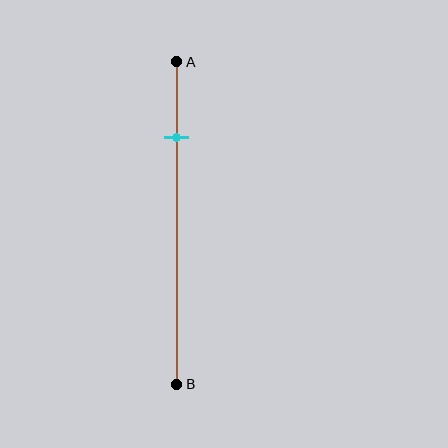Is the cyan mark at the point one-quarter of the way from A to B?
Yes, the mark is approximately at the one-quarter point.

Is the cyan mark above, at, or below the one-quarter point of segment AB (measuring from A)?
The cyan mark is approximately at the one-quarter point of segment AB.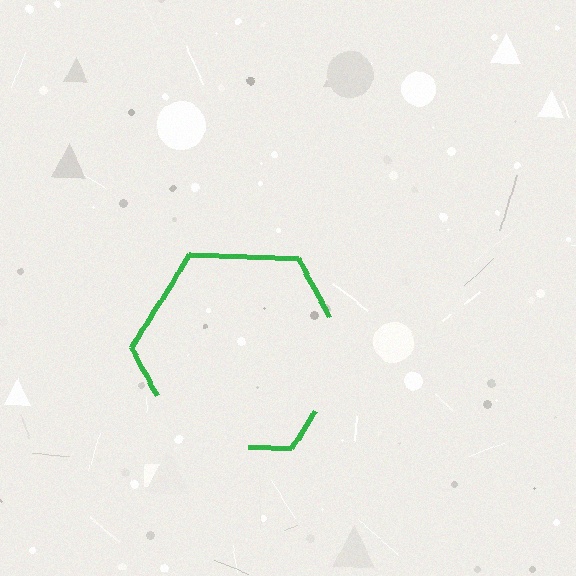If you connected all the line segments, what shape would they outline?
They would outline a hexagon.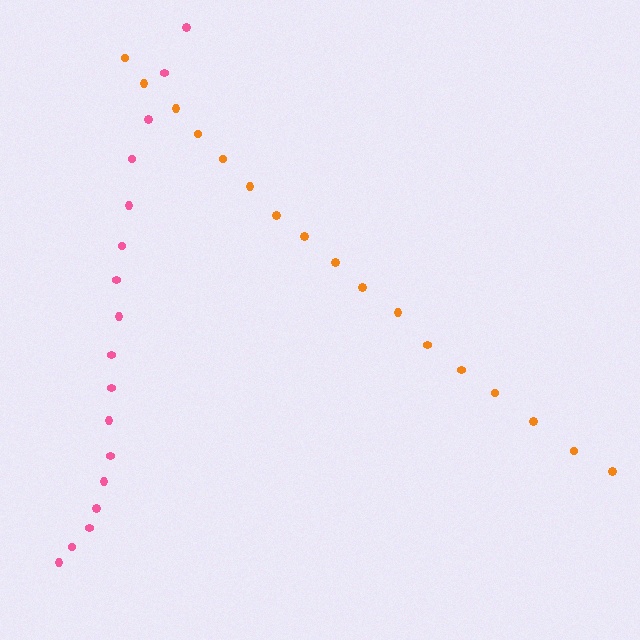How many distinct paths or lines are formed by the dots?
There are 2 distinct paths.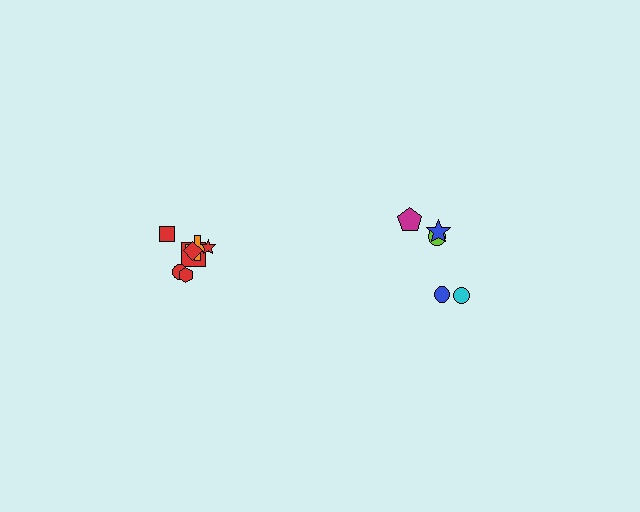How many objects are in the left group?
There are 7 objects.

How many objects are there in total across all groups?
There are 12 objects.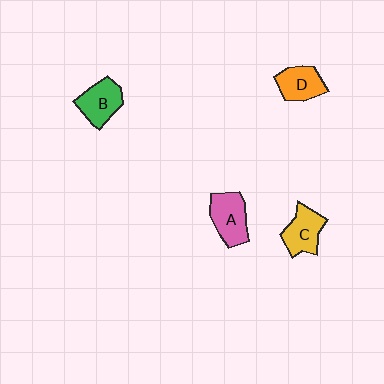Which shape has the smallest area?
Shape D (orange).